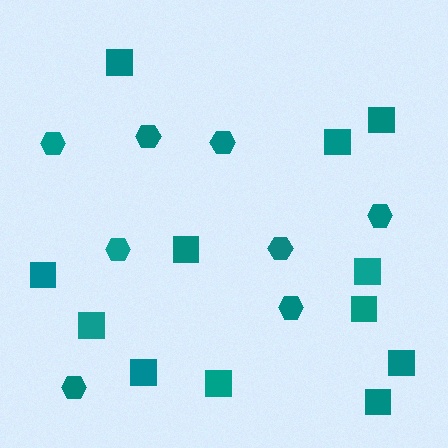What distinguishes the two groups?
There are 2 groups: one group of squares (12) and one group of hexagons (8).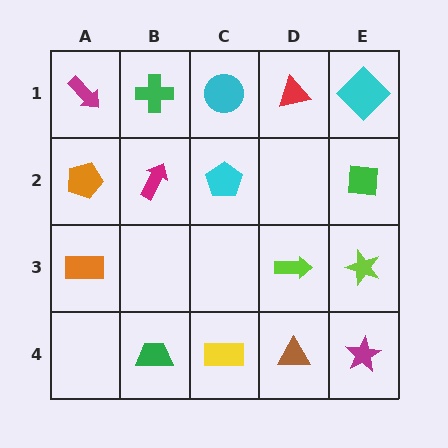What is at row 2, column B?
A magenta arrow.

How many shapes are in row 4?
4 shapes.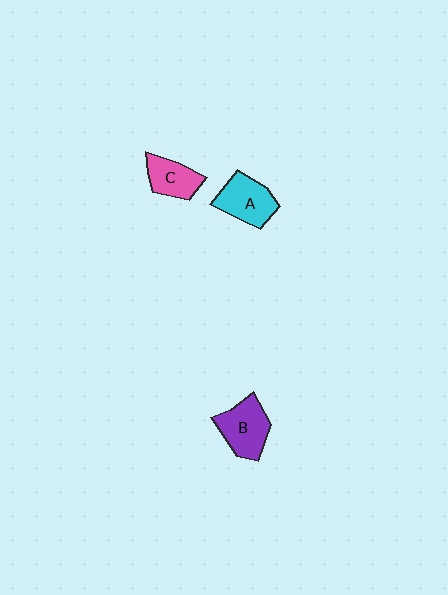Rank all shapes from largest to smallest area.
From largest to smallest: B (purple), A (cyan), C (pink).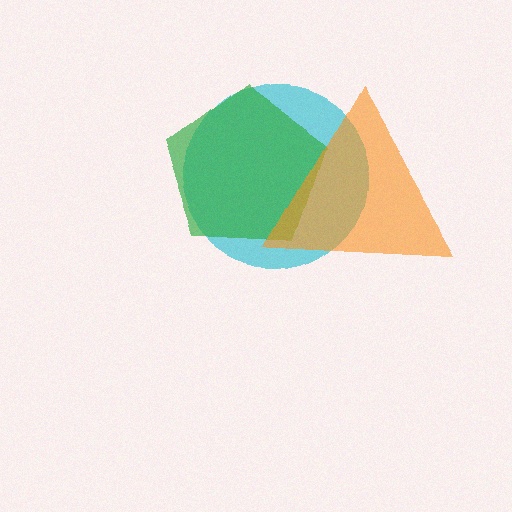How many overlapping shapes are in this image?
There are 3 overlapping shapes in the image.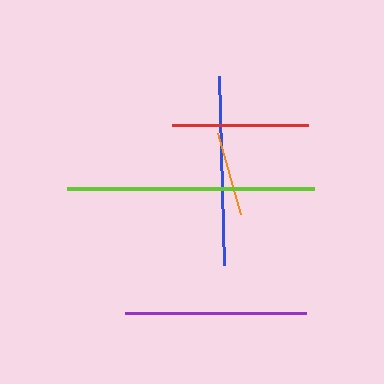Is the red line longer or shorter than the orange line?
The red line is longer than the orange line.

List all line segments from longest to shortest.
From longest to shortest: lime, blue, purple, red, orange.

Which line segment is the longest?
The lime line is the longest at approximately 247 pixels.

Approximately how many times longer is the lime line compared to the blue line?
The lime line is approximately 1.3 times the length of the blue line.